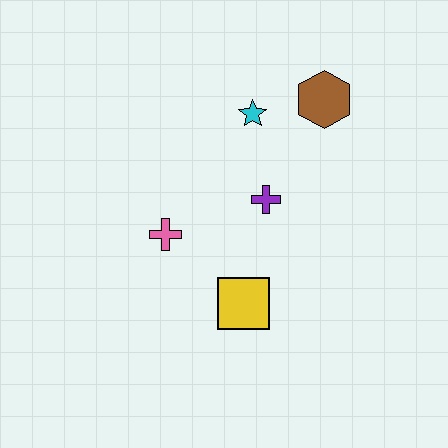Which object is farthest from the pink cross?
The brown hexagon is farthest from the pink cross.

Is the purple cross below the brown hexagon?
Yes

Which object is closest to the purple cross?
The cyan star is closest to the purple cross.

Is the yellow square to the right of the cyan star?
No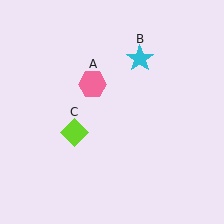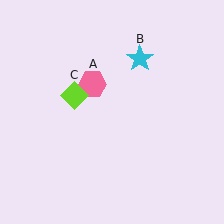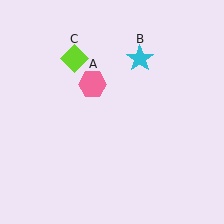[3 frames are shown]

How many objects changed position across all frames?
1 object changed position: lime diamond (object C).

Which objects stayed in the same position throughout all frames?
Pink hexagon (object A) and cyan star (object B) remained stationary.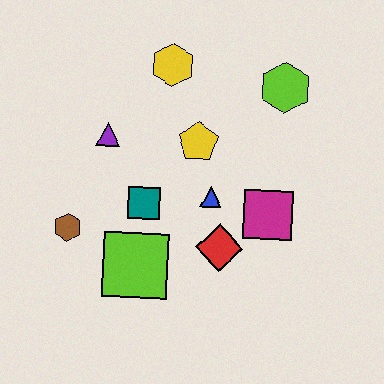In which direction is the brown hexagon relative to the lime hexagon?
The brown hexagon is to the left of the lime hexagon.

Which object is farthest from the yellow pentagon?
The brown hexagon is farthest from the yellow pentagon.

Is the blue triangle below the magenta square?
No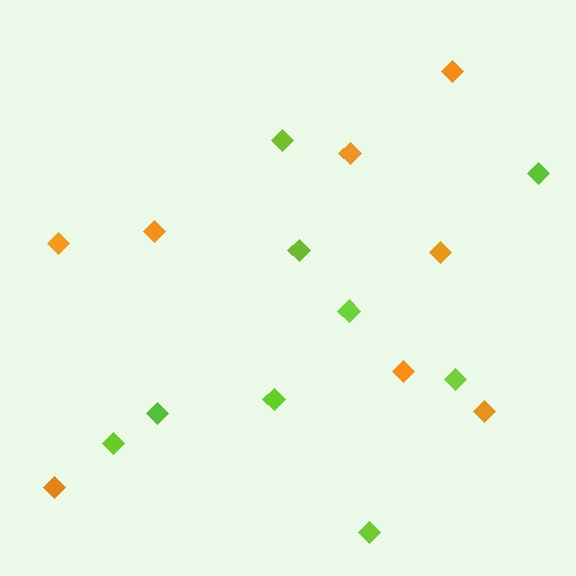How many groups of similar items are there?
There are 2 groups: one group of orange diamonds (8) and one group of lime diamonds (9).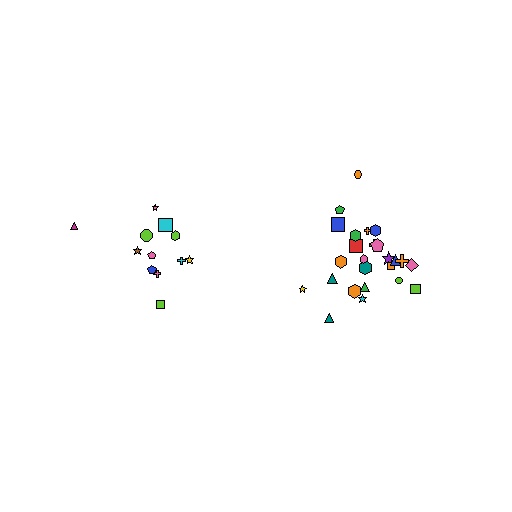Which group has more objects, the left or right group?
The right group.